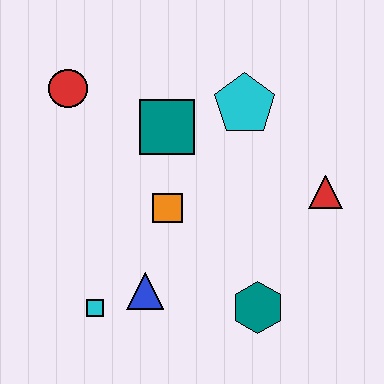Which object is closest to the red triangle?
The cyan pentagon is closest to the red triangle.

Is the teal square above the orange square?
Yes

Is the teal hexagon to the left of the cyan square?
No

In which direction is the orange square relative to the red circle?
The orange square is below the red circle.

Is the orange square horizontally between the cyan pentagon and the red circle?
Yes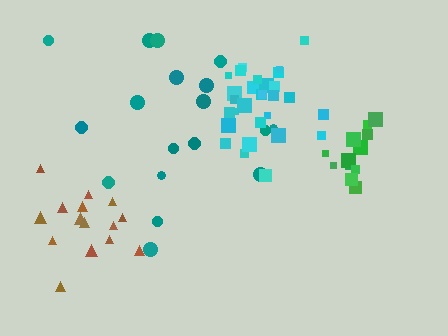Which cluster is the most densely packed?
Cyan.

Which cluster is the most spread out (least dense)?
Teal.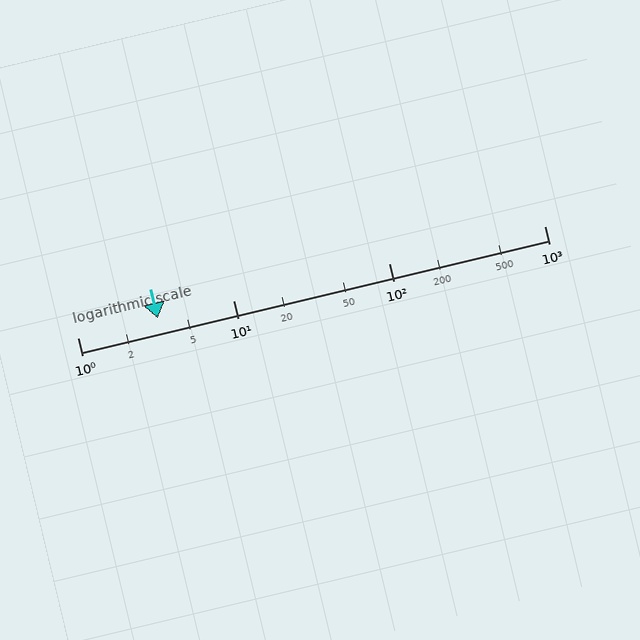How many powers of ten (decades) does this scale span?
The scale spans 3 decades, from 1 to 1000.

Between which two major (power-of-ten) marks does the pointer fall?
The pointer is between 1 and 10.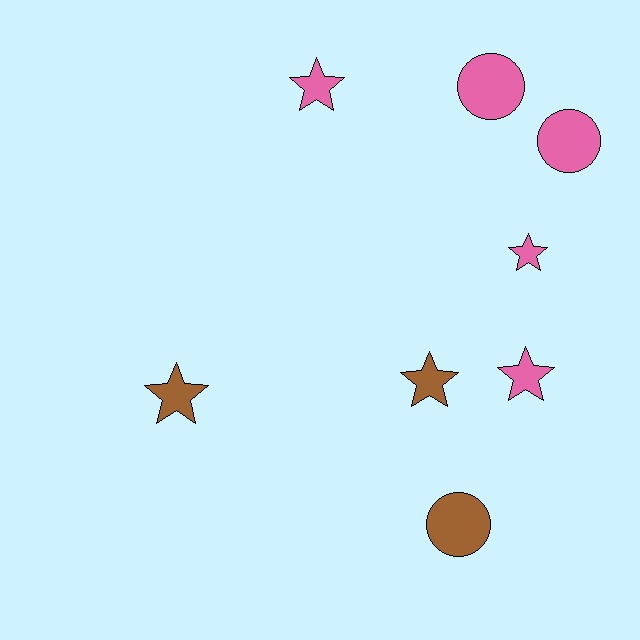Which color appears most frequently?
Pink, with 5 objects.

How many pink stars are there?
There are 3 pink stars.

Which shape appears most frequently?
Star, with 5 objects.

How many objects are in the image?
There are 8 objects.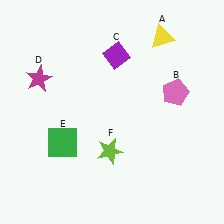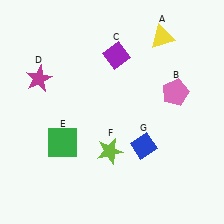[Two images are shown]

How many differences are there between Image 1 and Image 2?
There is 1 difference between the two images.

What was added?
A blue diamond (G) was added in Image 2.